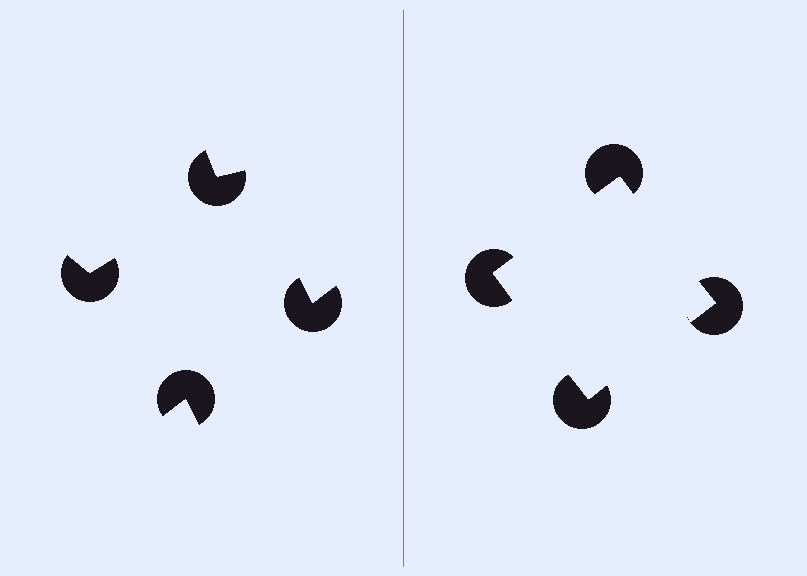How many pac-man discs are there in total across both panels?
8 — 4 on each side.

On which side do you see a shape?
An illusory square appears on the right side. On the left side the wedge cuts are rotated, so no coherent shape forms.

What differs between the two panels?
The pac-man discs are positioned identically on both sides; only the wedge orientations differ. On the right they align to a square; on the left they are misaligned.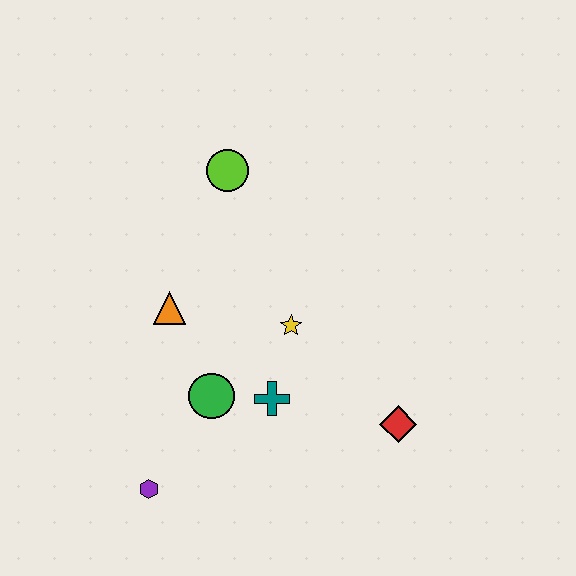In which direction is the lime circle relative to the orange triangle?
The lime circle is above the orange triangle.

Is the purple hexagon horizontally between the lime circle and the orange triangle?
No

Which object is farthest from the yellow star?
The purple hexagon is farthest from the yellow star.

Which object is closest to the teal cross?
The green circle is closest to the teal cross.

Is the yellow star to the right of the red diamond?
No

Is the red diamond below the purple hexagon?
No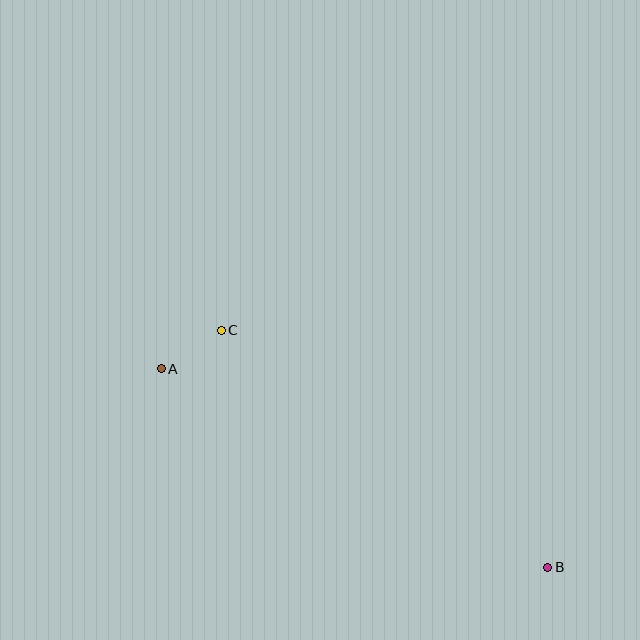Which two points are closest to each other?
Points A and C are closest to each other.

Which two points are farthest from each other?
Points A and B are farthest from each other.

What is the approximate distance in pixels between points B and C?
The distance between B and C is approximately 403 pixels.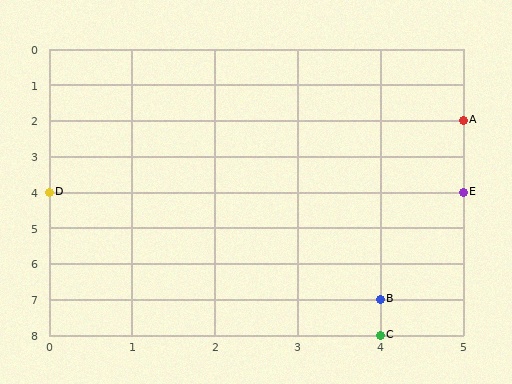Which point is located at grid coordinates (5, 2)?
Point A is at (5, 2).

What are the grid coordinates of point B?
Point B is at grid coordinates (4, 7).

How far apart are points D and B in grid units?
Points D and B are 4 columns and 3 rows apart (about 5.0 grid units diagonally).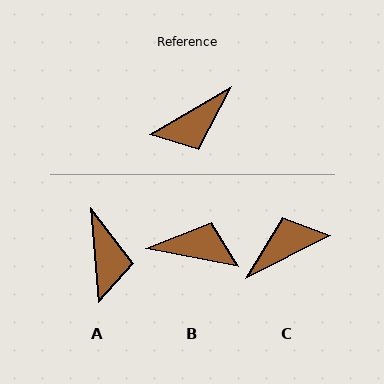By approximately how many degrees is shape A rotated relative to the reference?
Approximately 65 degrees counter-clockwise.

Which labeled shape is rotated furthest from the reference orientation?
C, about 176 degrees away.